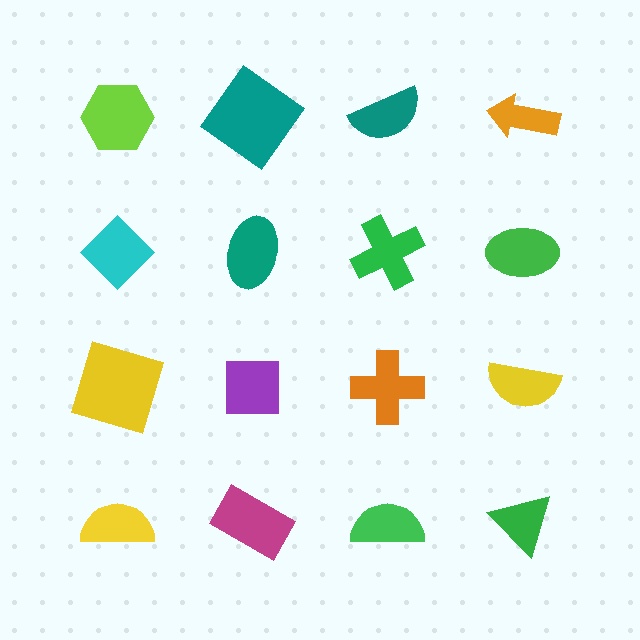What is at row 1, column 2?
A teal diamond.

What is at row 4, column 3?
A green semicircle.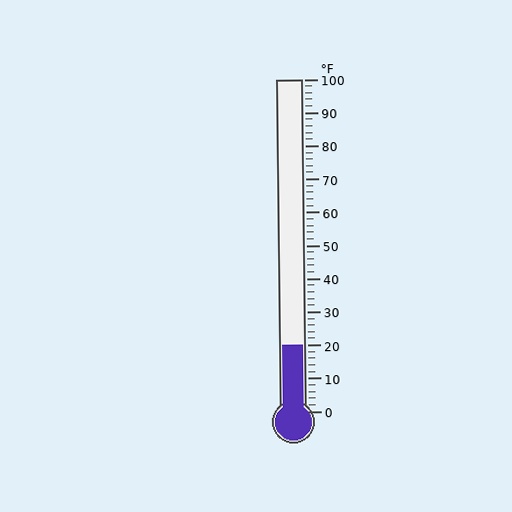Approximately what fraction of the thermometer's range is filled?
The thermometer is filled to approximately 20% of its range.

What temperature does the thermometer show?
The thermometer shows approximately 20°F.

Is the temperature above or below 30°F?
The temperature is below 30°F.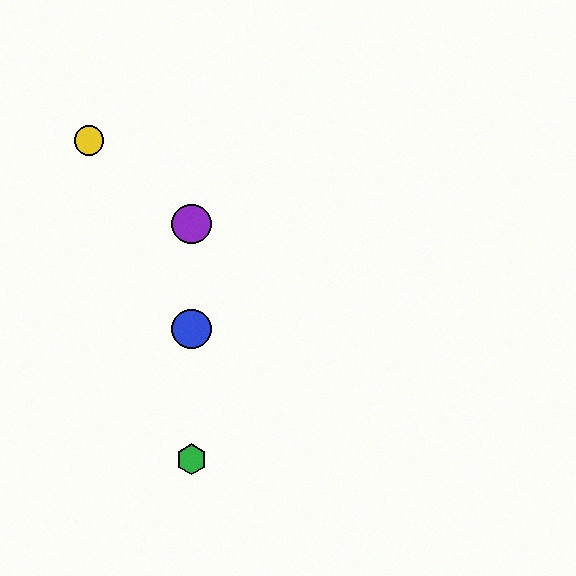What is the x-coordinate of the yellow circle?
The yellow circle is at x≈89.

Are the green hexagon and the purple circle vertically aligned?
Yes, both are at x≈192.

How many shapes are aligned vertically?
4 shapes (the red hexagon, the blue circle, the green hexagon, the purple circle) are aligned vertically.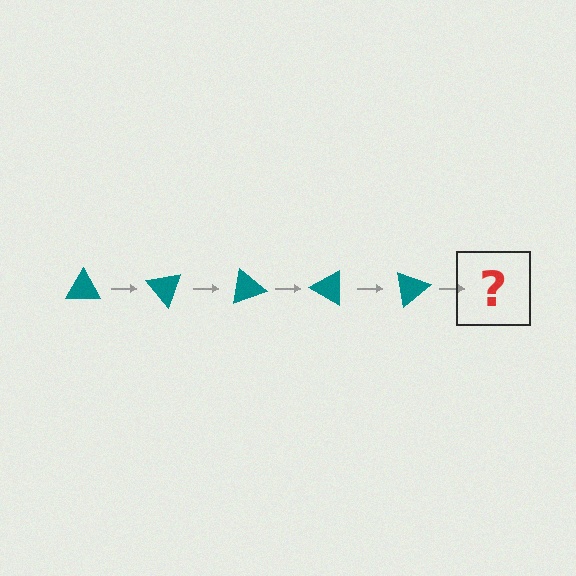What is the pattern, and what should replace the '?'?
The pattern is that the triangle rotates 50 degrees each step. The '?' should be a teal triangle rotated 250 degrees.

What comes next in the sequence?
The next element should be a teal triangle rotated 250 degrees.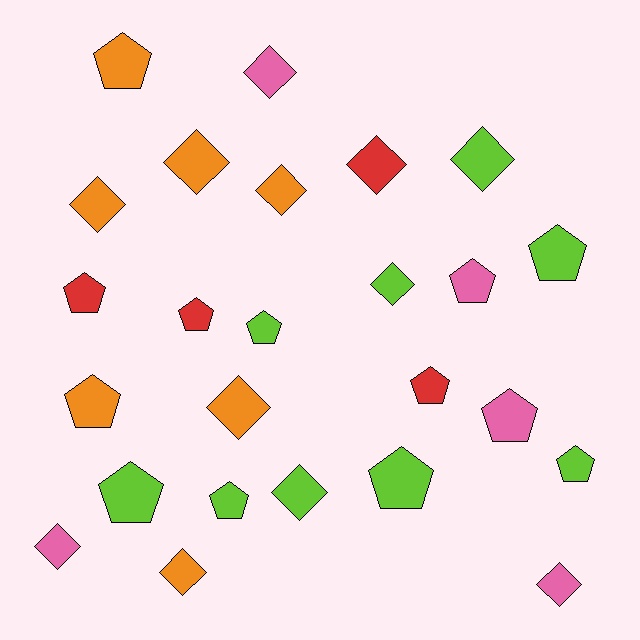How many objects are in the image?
There are 25 objects.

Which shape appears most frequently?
Pentagon, with 13 objects.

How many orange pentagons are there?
There are 2 orange pentagons.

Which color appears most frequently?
Lime, with 9 objects.